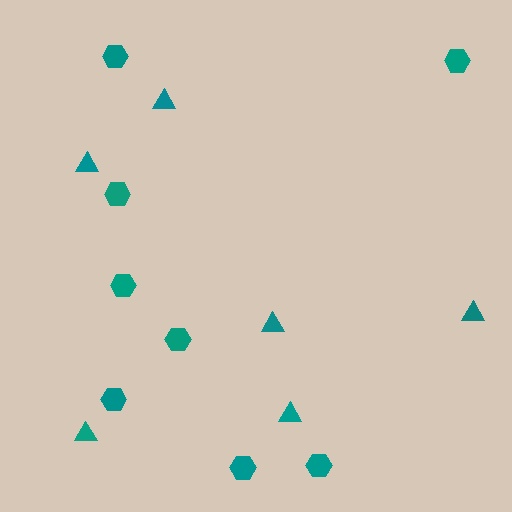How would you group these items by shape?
There are 2 groups: one group of hexagons (8) and one group of triangles (6).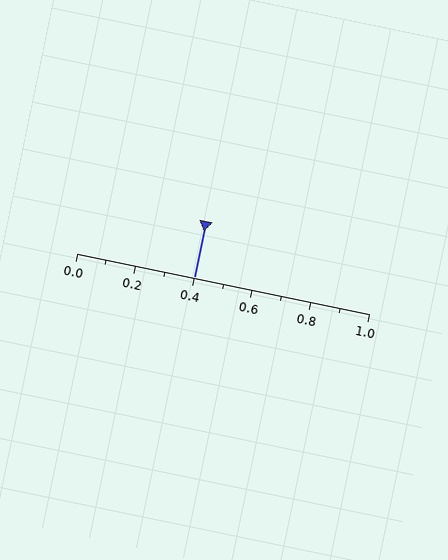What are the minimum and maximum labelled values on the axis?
The axis runs from 0.0 to 1.0.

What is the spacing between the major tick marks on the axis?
The major ticks are spaced 0.2 apart.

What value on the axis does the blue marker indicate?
The marker indicates approximately 0.4.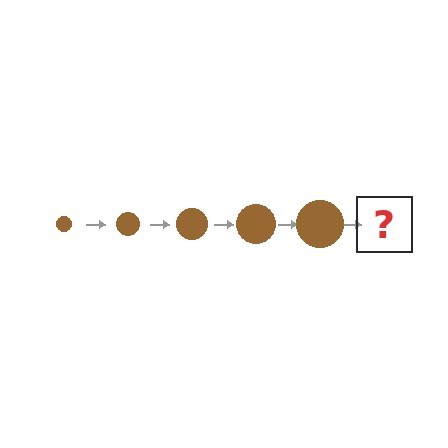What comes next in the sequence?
The next element should be a brown circle, larger than the previous one.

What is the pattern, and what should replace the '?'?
The pattern is that the circle gets progressively larger each step. The '?' should be a brown circle, larger than the previous one.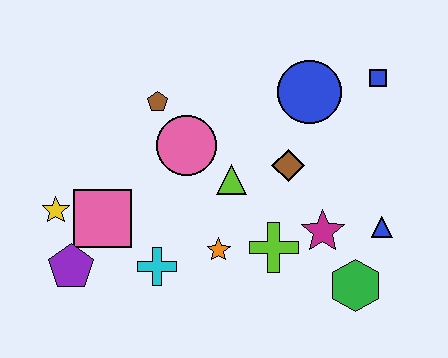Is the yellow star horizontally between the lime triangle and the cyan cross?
No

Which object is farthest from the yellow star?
The blue square is farthest from the yellow star.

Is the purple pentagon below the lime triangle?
Yes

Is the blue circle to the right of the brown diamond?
Yes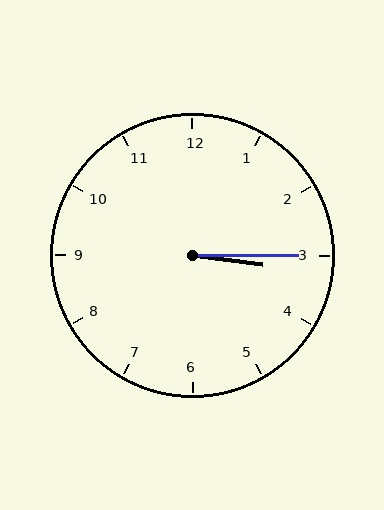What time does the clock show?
3:15.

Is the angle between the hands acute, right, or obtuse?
It is acute.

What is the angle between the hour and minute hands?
Approximately 8 degrees.